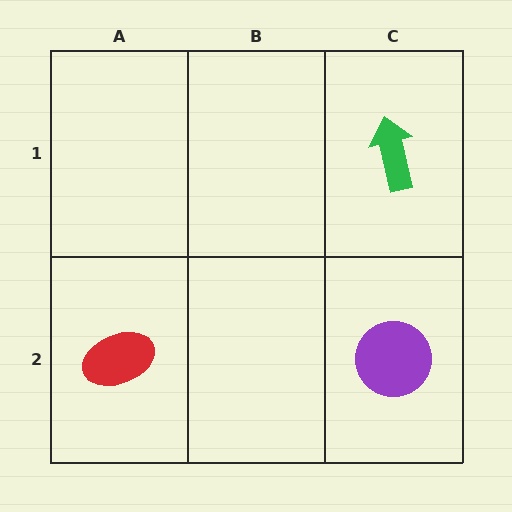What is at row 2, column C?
A purple circle.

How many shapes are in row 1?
1 shape.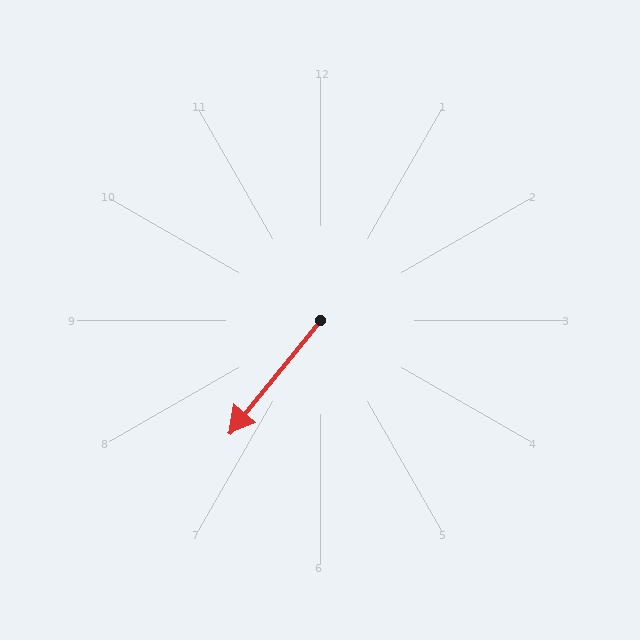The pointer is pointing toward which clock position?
Roughly 7 o'clock.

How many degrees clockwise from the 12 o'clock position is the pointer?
Approximately 219 degrees.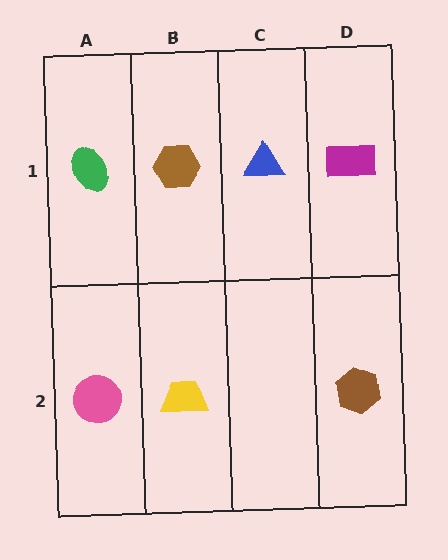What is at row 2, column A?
A pink circle.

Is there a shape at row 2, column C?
No, that cell is empty.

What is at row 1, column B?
A brown hexagon.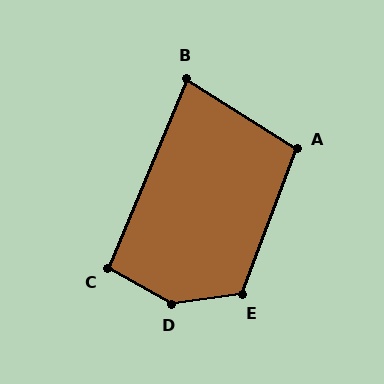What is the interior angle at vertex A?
Approximately 102 degrees (obtuse).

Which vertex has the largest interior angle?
D, at approximately 143 degrees.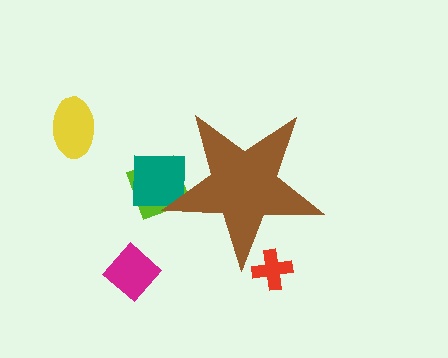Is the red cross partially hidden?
Yes, the red cross is partially hidden behind the brown star.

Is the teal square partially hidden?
Yes, the teal square is partially hidden behind the brown star.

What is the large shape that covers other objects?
A brown star.